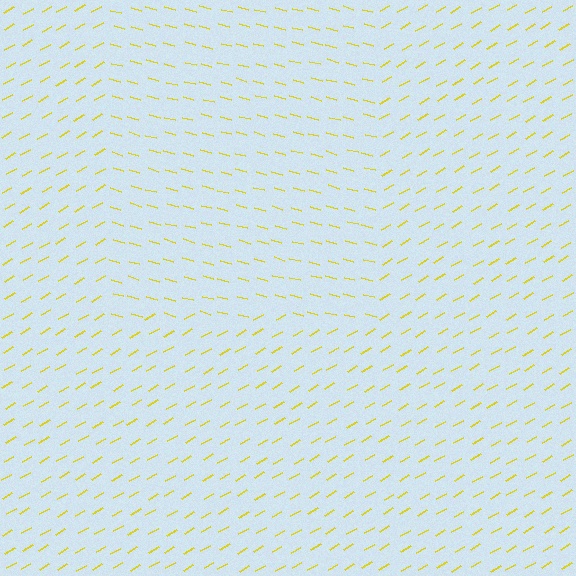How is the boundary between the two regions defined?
The boundary is defined purely by a change in line orientation (approximately 45 degrees difference). All lines are the same color and thickness.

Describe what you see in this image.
The image is filled with small yellow line segments. A rectangle region in the image has lines oriented differently from the surrounding lines, creating a visible texture boundary.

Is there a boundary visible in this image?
Yes, there is a texture boundary formed by a change in line orientation.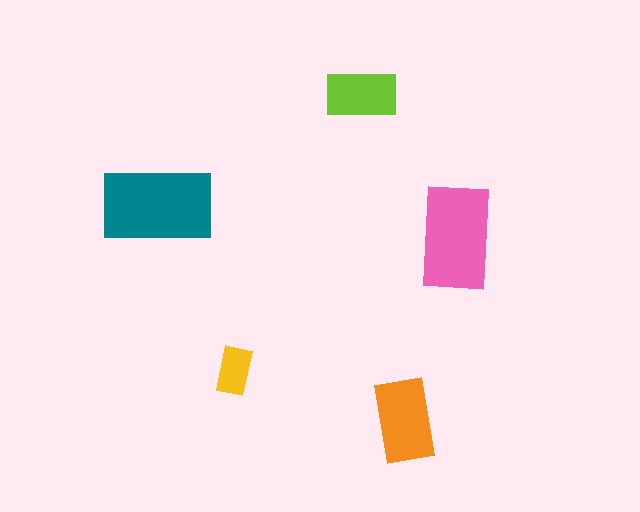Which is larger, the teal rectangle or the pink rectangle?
The teal one.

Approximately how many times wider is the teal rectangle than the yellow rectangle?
About 2.5 times wider.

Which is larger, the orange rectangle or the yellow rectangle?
The orange one.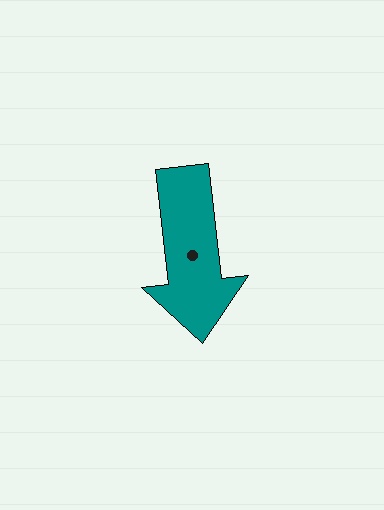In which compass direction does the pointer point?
South.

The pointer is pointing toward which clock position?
Roughly 6 o'clock.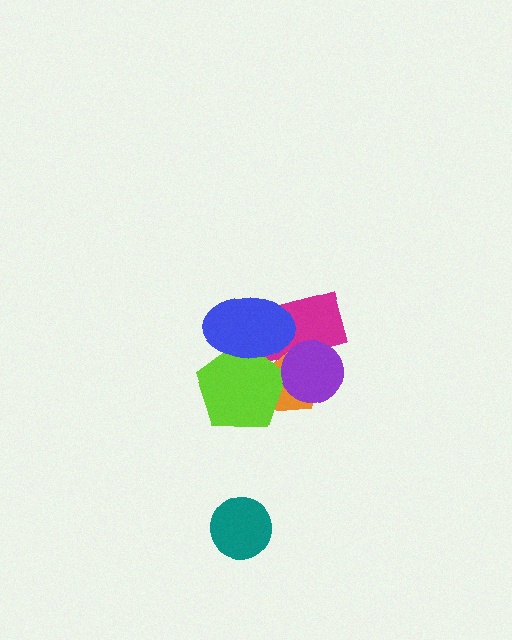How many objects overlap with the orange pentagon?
4 objects overlap with the orange pentagon.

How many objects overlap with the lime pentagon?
3 objects overlap with the lime pentagon.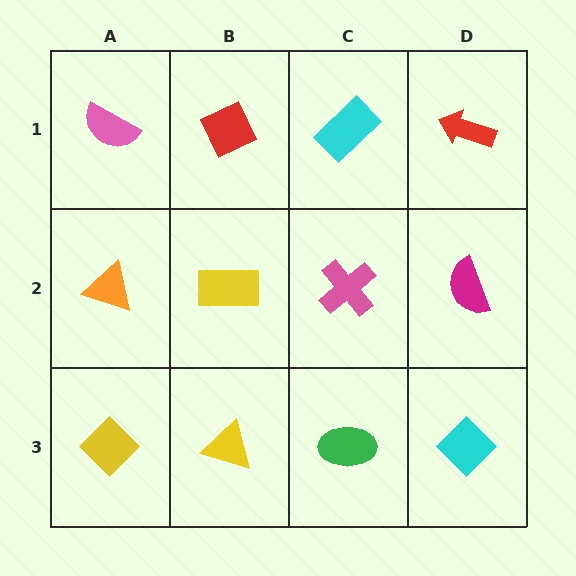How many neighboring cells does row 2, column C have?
4.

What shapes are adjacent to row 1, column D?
A magenta semicircle (row 2, column D), a cyan rectangle (row 1, column C).